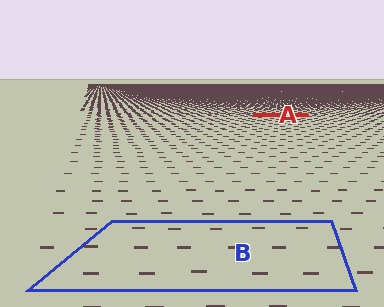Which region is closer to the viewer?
Region B is closer. The texture elements there are larger and more spread out.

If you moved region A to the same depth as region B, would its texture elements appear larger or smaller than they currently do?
They would appear larger. At a closer depth, the same texture elements are projected at a bigger on-screen size.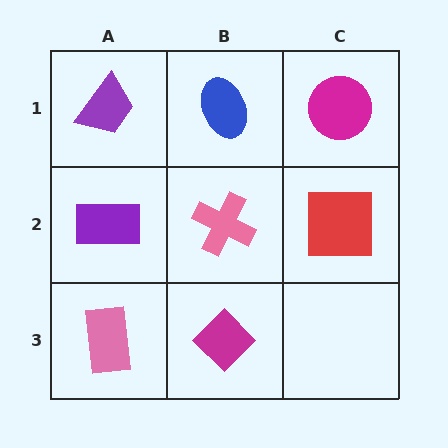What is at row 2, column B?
A pink cross.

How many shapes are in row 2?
3 shapes.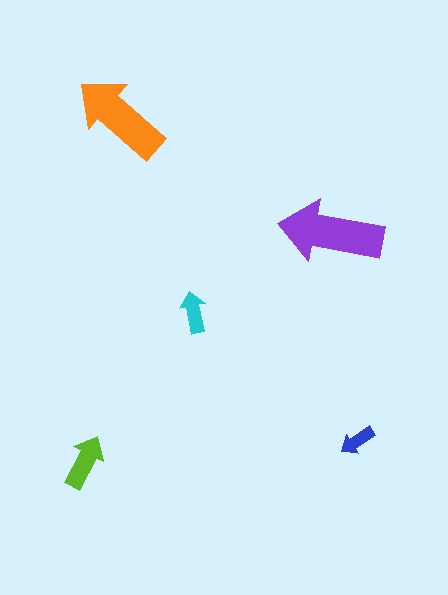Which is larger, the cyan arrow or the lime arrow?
The lime one.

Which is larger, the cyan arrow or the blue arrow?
The cyan one.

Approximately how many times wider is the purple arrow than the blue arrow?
About 3 times wider.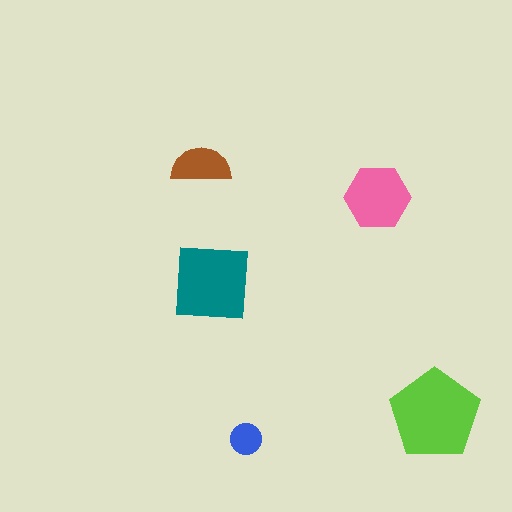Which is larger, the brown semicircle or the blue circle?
The brown semicircle.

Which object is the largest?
The lime pentagon.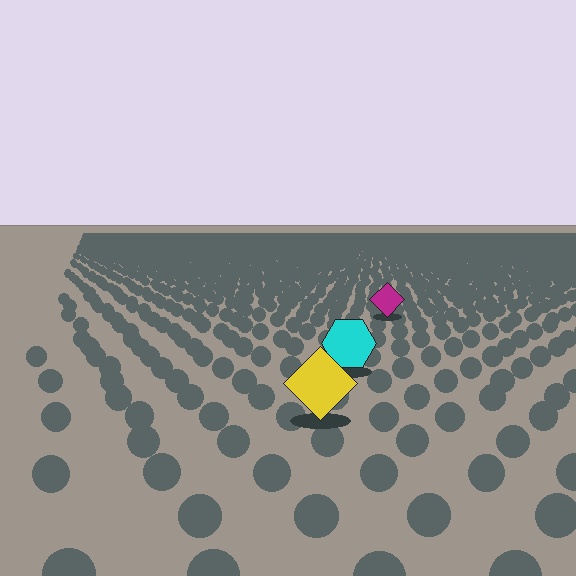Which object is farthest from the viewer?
The magenta diamond is farthest from the viewer. It appears smaller and the ground texture around it is denser.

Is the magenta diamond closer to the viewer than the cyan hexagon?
No. The cyan hexagon is closer — you can tell from the texture gradient: the ground texture is coarser near it.